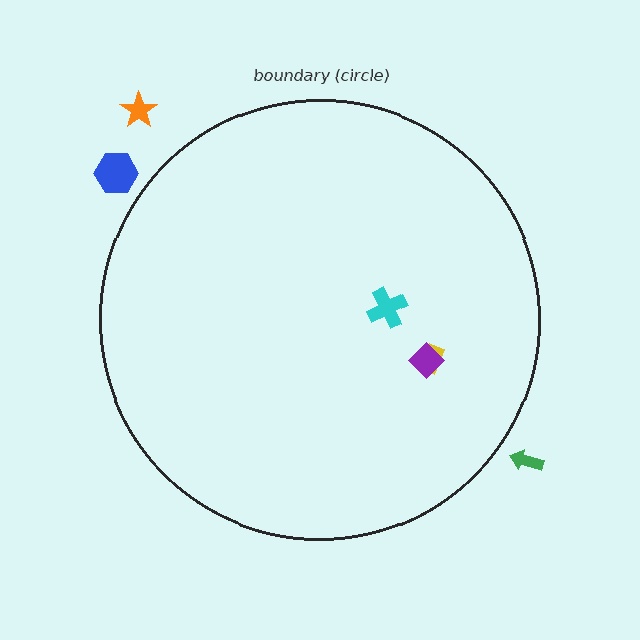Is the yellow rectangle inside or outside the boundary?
Inside.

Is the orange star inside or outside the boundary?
Outside.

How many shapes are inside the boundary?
3 inside, 3 outside.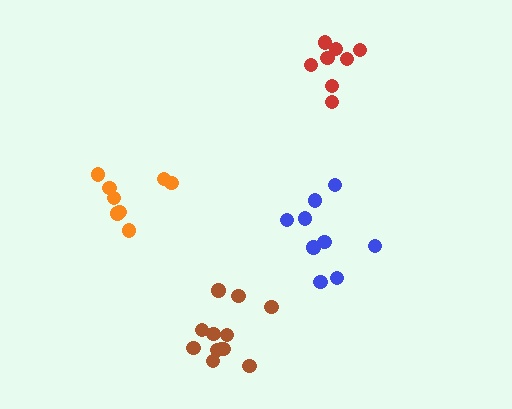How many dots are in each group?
Group 1: 9 dots, Group 2: 8 dots, Group 3: 12 dots, Group 4: 8 dots (37 total).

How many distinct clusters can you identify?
There are 4 distinct clusters.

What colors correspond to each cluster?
The clusters are colored: blue, red, brown, orange.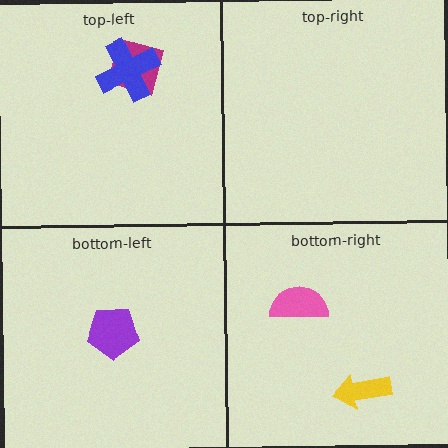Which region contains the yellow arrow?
The bottom-right region.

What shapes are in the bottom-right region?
The pink semicircle, the yellow arrow.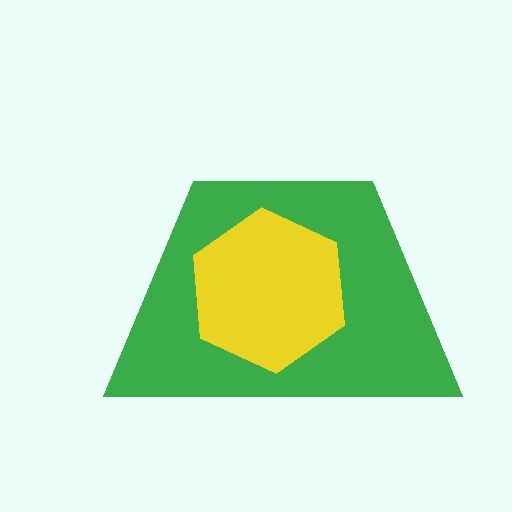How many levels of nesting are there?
2.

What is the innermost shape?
The yellow hexagon.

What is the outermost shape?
The green trapezoid.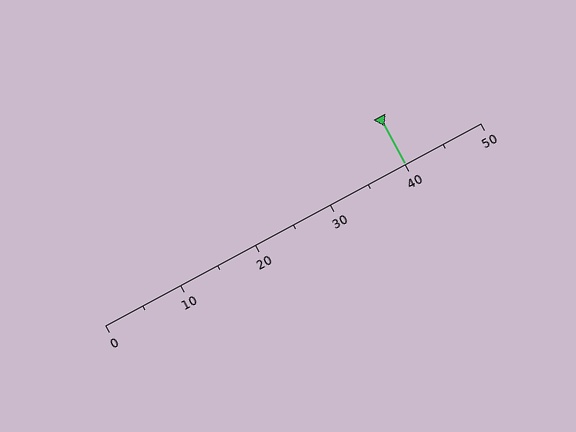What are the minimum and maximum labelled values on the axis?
The axis runs from 0 to 50.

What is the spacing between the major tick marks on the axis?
The major ticks are spaced 10 apart.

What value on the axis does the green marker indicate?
The marker indicates approximately 40.